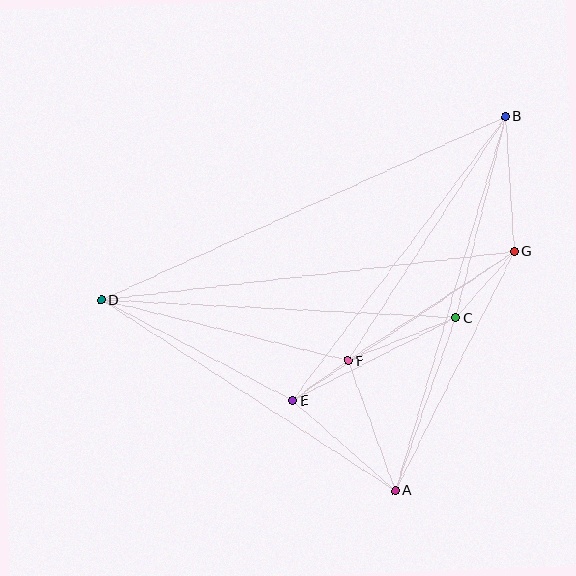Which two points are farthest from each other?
Points B and D are farthest from each other.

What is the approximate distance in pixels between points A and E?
The distance between A and E is approximately 136 pixels.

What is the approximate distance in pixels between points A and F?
The distance between A and F is approximately 138 pixels.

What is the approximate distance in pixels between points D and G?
The distance between D and G is approximately 415 pixels.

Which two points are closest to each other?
Points E and F are closest to each other.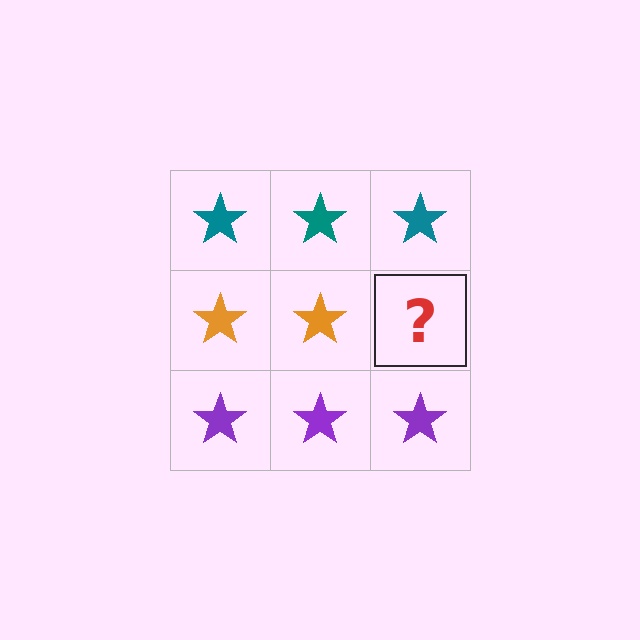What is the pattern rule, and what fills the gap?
The rule is that each row has a consistent color. The gap should be filled with an orange star.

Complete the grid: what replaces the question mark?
The question mark should be replaced with an orange star.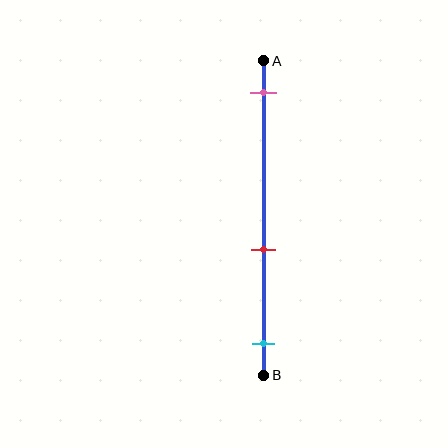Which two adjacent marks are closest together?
The red and cyan marks are the closest adjacent pair.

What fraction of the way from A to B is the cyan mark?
The cyan mark is approximately 90% (0.9) of the way from A to B.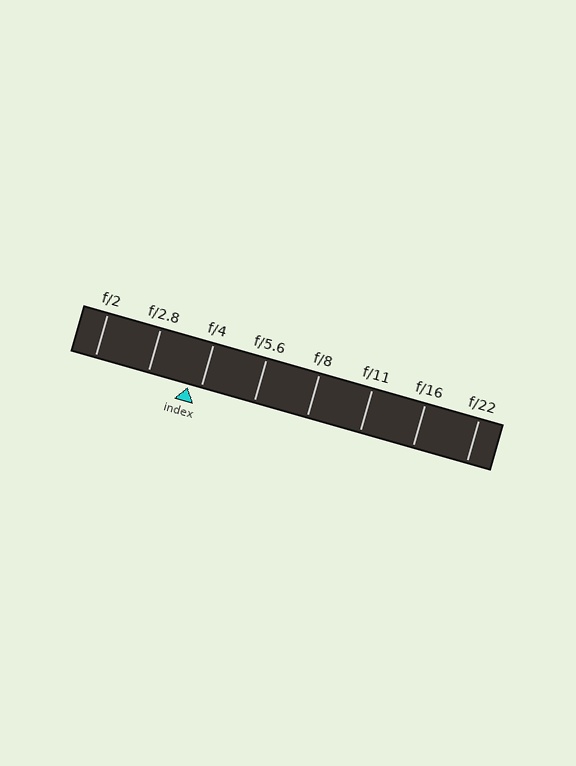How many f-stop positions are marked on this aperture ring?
There are 8 f-stop positions marked.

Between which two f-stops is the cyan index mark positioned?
The index mark is between f/2.8 and f/4.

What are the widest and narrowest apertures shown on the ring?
The widest aperture shown is f/2 and the narrowest is f/22.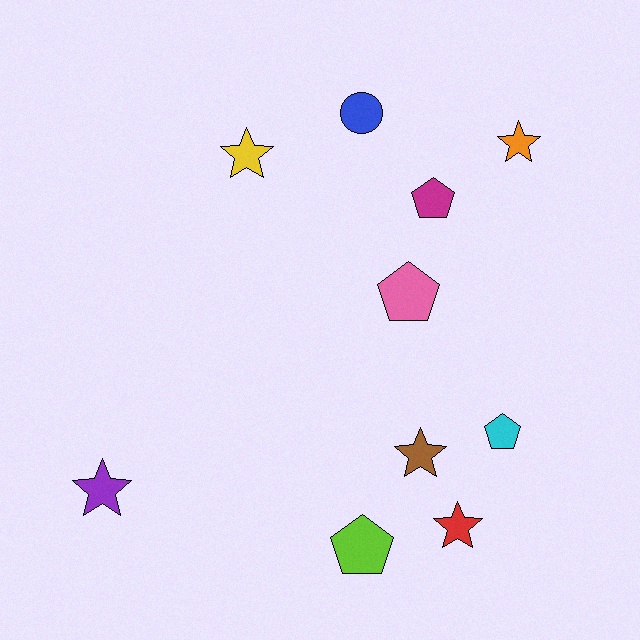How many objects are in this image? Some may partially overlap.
There are 10 objects.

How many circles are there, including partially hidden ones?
There is 1 circle.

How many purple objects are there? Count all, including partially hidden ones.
There is 1 purple object.